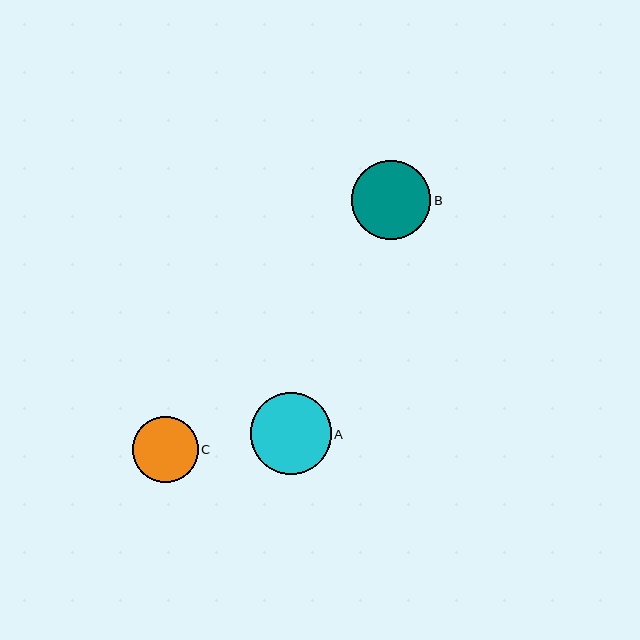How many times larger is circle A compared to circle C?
Circle A is approximately 1.2 times the size of circle C.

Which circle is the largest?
Circle A is the largest with a size of approximately 81 pixels.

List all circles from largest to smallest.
From largest to smallest: A, B, C.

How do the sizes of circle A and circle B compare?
Circle A and circle B are approximately the same size.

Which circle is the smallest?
Circle C is the smallest with a size of approximately 66 pixels.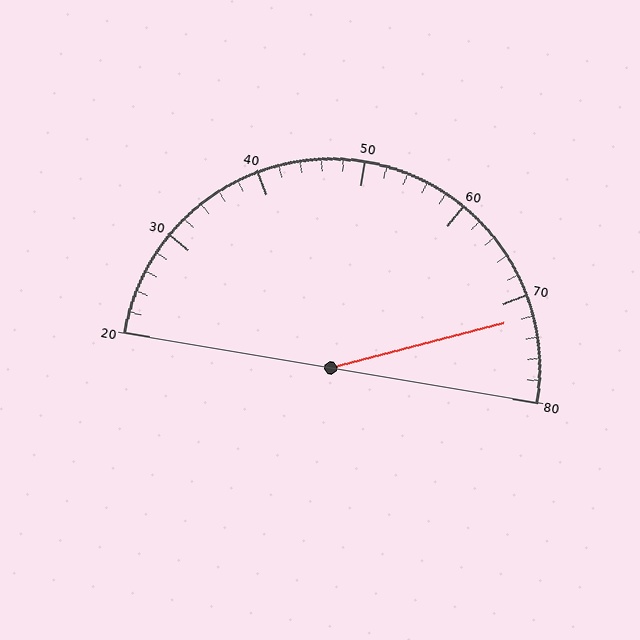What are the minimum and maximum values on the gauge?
The gauge ranges from 20 to 80.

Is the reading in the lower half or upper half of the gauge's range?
The reading is in the upper half of the range (20 to 80).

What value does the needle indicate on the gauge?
The needle indicates approximately 72.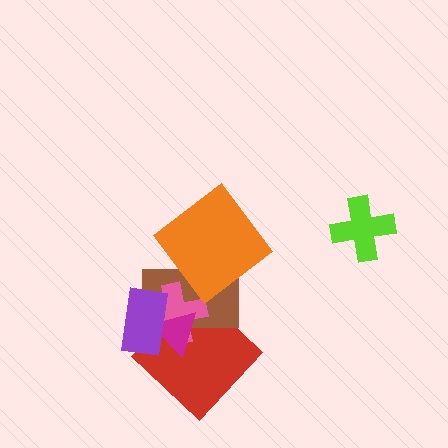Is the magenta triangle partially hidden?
Yes, it is partially covered by another shape.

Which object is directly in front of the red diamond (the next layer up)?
The brown rectangle is directly in front of the red diamond.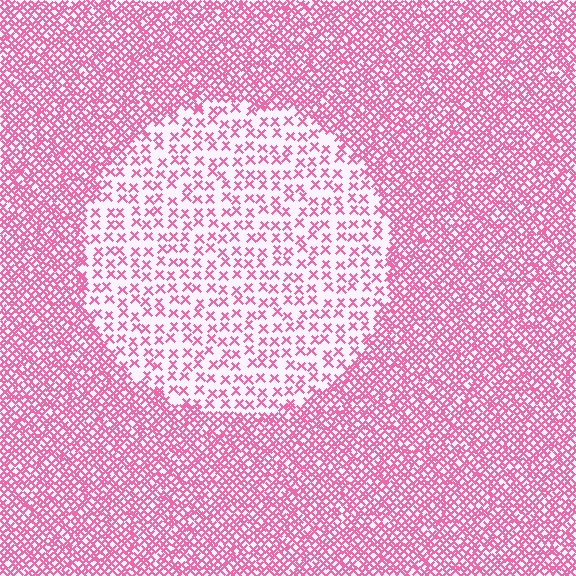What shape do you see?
I see a circle.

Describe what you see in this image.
The image contains small pink elements arranged at two different densities. A circle-shaped region is visible where the elements are less densely packed than the surrounding area.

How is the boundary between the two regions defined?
The boundary is defined by a change in element density (approximately 2.7x ratio). All elements are the same color, size, and shape.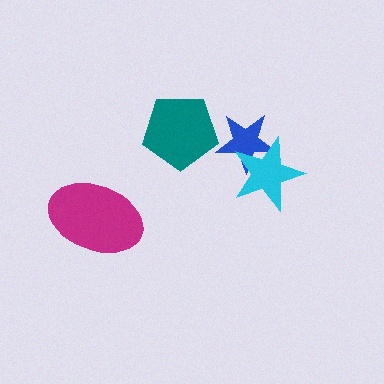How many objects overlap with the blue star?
1 object overlaps with the blue star.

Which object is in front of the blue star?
The cyan star is in front of the blue star.